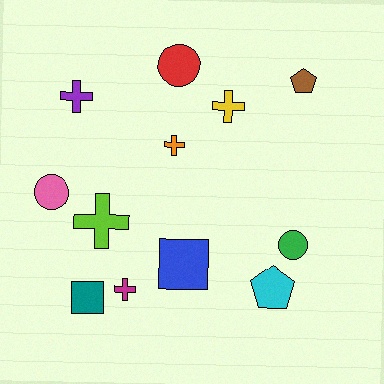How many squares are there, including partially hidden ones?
There are 2 squares.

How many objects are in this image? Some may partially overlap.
There are 12 objects.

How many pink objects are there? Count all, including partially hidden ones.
There is 1 pink object.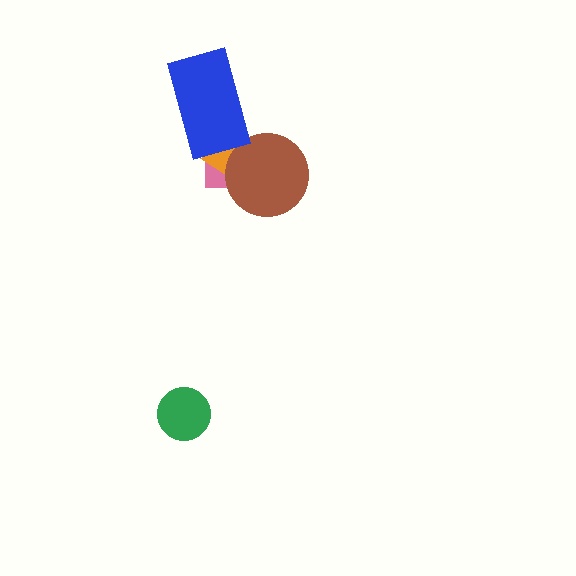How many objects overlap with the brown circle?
2 objects overlap with the brown circle.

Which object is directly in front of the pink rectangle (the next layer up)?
The orange triangle is directly in front of the pink rectangle.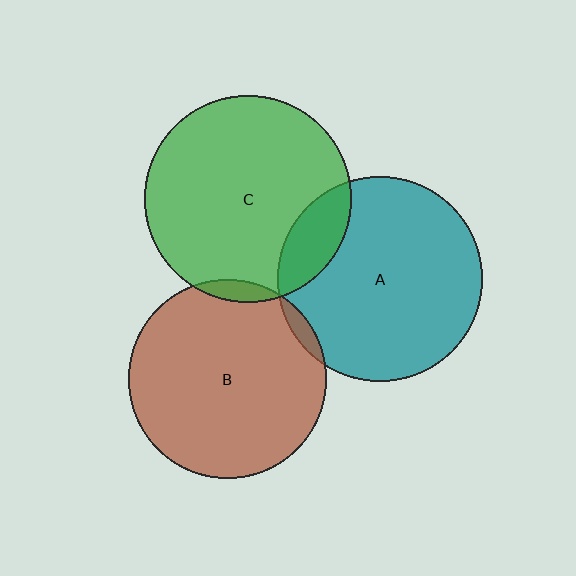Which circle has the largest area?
Circle C (green).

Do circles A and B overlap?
Yes.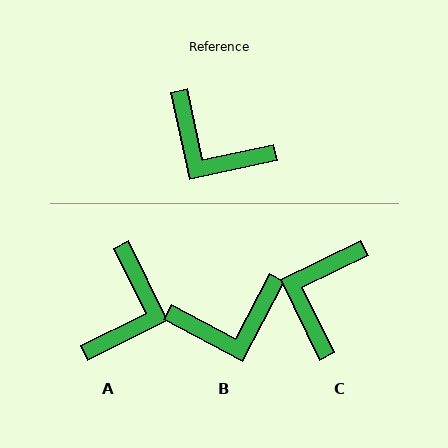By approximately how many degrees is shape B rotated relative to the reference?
Approximately 50 degrees counter-clockwise.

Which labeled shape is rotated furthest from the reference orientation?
A, about 104 degrees away.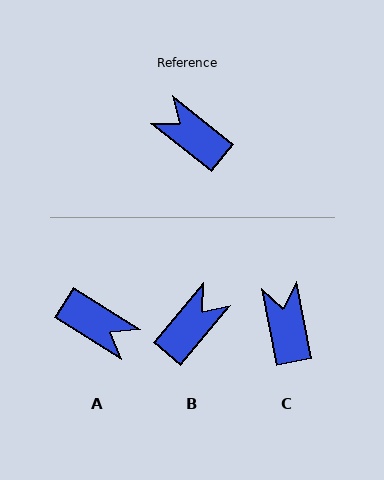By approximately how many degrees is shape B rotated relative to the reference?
Approximately 92 degrees clockwise.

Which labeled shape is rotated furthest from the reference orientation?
A, about 174 degrees away.